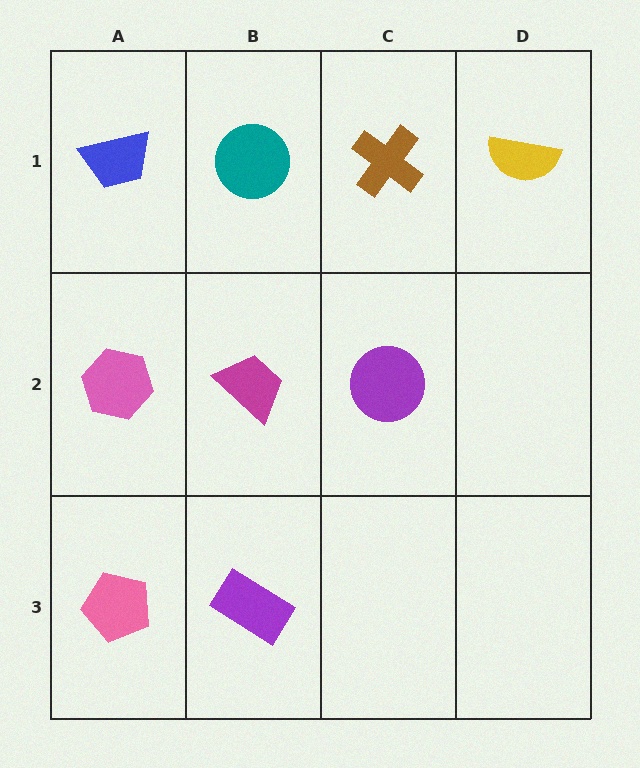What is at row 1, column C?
A brown cross.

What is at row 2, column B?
A magenta trapezoid.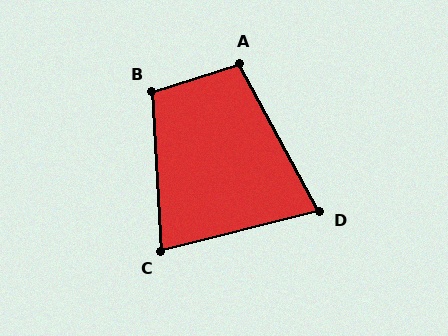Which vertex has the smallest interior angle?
D, at approximately 76 degrees.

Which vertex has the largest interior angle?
B, at approximately 104 degrees.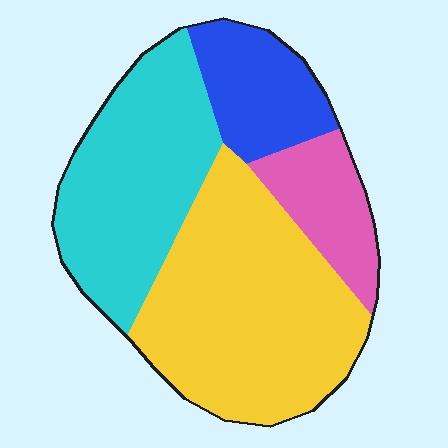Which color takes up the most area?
Yellow, at roughly 40%.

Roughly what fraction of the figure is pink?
Pink takes up less than a quarter of the figure.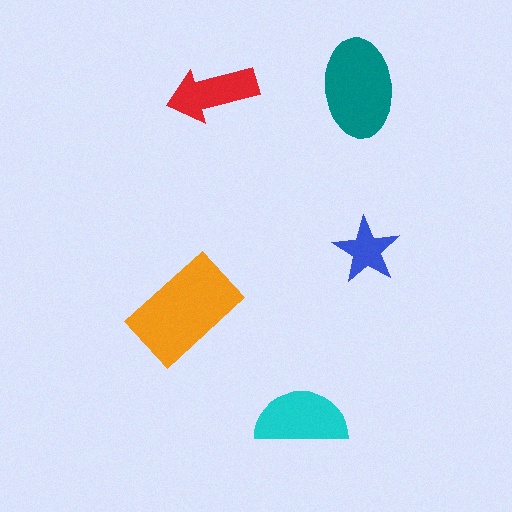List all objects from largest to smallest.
The orange rectangle, the teal ellipse, the cyan semicircle, the red arrow, the blue star.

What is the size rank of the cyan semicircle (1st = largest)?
3rd.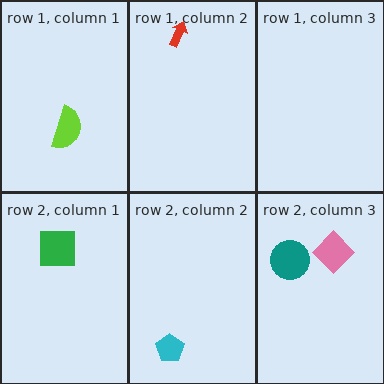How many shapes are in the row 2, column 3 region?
2.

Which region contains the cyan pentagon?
The row 2, column 2 region.